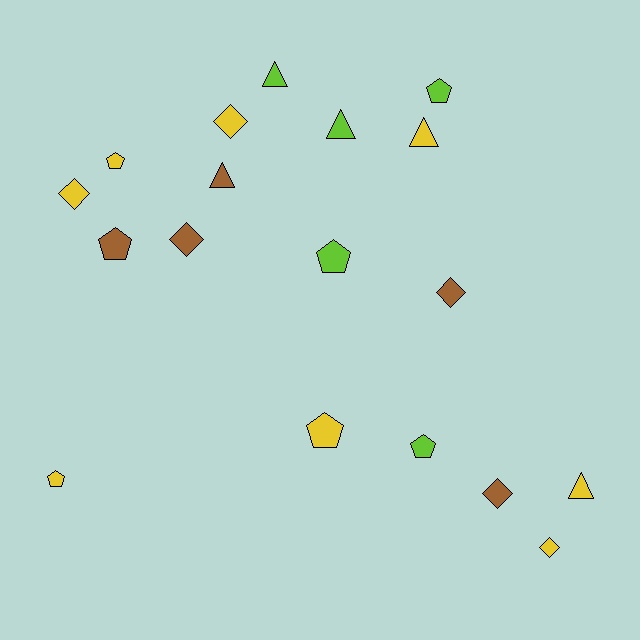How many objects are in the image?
There are 18 objects.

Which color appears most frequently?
Yellow, with 8 objects.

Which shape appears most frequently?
Pentagon, with 7 objects.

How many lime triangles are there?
There are 2 lime triangles.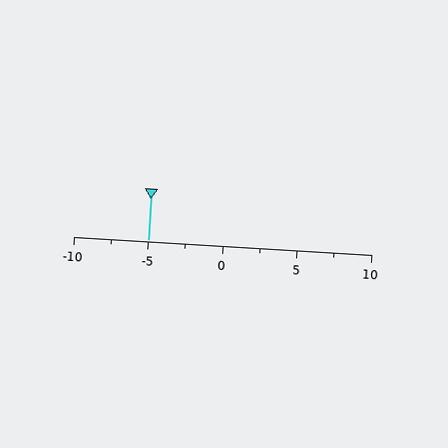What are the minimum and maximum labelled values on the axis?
The axis runs from -10 to 10.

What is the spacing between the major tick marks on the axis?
The major ticks are spaced 5 apart.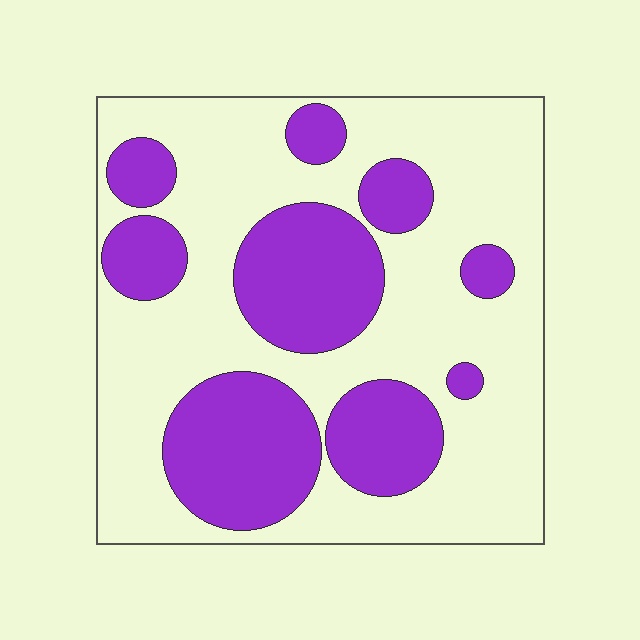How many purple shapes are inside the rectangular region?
9.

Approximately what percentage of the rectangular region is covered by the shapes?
Approximately 35%.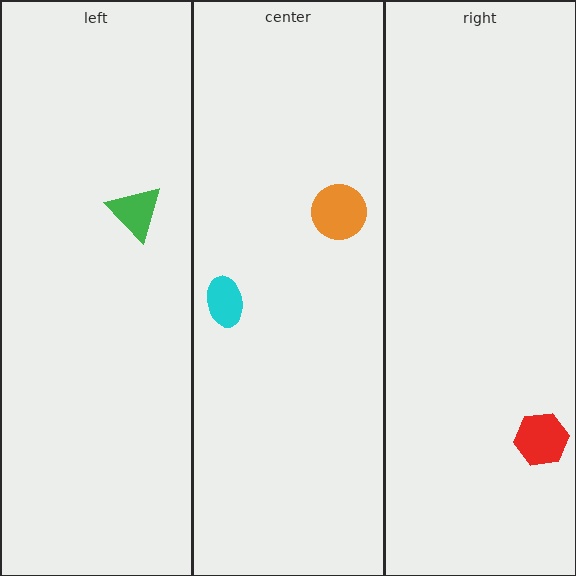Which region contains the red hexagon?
The right region.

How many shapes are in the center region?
2.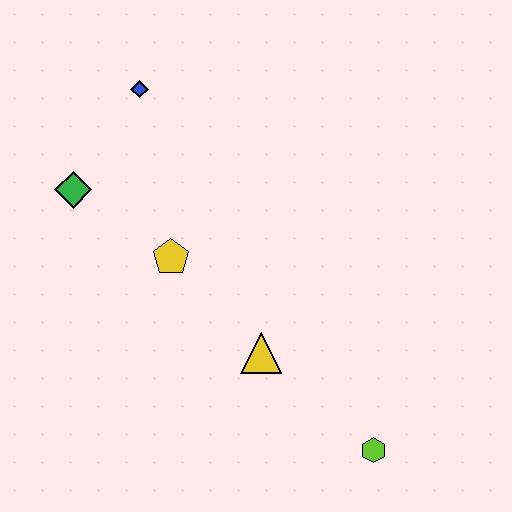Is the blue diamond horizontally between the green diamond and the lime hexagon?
Yes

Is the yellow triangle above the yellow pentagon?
No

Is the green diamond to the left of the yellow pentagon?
Yes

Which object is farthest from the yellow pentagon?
The lime hexagon is farthest from the yellow pentagon.